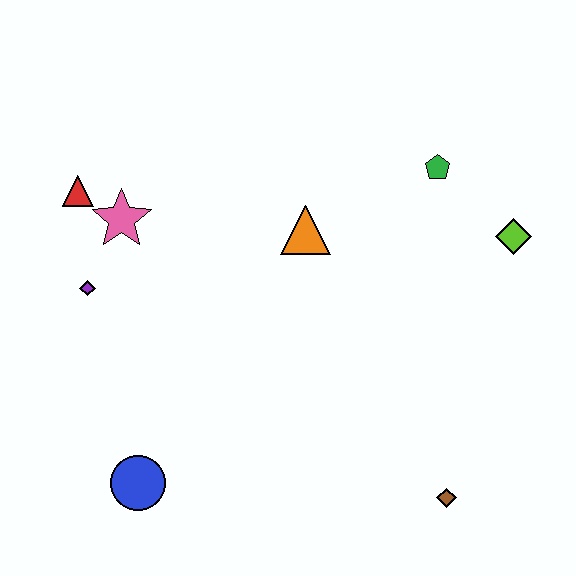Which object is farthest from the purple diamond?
The lime diamond is farthest from the purple diamond.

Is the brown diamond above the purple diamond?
No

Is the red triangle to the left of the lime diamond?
Yes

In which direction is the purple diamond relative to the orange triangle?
The purple diamond is to the left of the orange triangle.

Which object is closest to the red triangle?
The pink star is closest to the red triangle.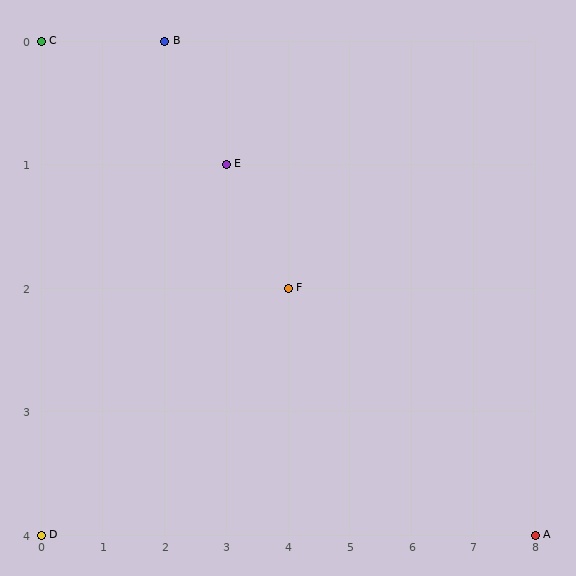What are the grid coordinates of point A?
Point A is at grid coordinates (8, 4).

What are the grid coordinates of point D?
Point D is at grid coordinates (0, 4).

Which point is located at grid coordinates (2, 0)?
Point B is at (2, 0).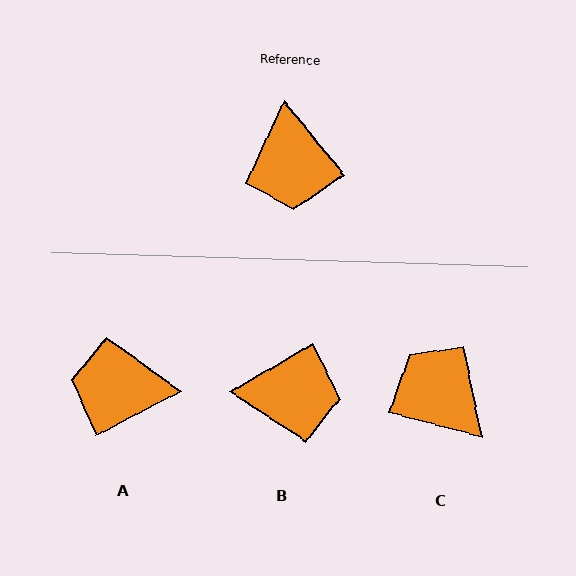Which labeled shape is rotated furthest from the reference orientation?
C, about 144 degrees away.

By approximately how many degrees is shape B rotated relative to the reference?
Approximately 81 degrees counter-clockwise.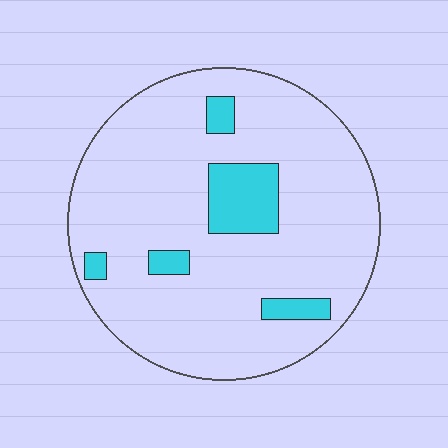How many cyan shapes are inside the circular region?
5.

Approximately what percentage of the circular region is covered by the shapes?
Approximately 10%.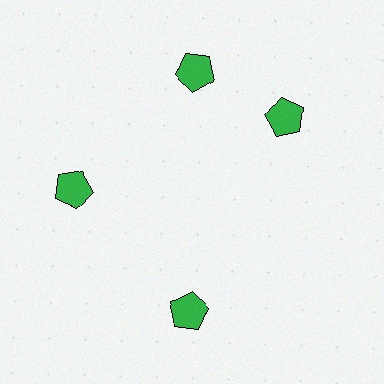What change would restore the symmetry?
The symmetry would be restored by rotating it back into even spacing with its neighbors so that all 4 pentagons sit at equal angles and equal distance from the center.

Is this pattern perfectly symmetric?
No. The 4 green pentagons are arranged in a ring, but one element near the 3 o'clock position is rotated out of alignment along the ring, breaking the 4-fold rotational symmetry.